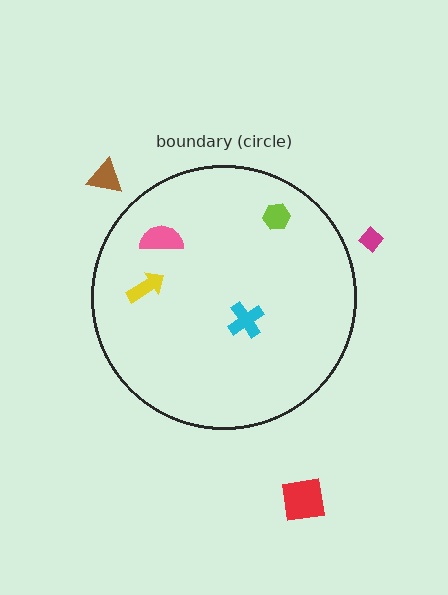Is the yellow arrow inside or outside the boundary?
Inside.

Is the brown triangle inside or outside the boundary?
Outside.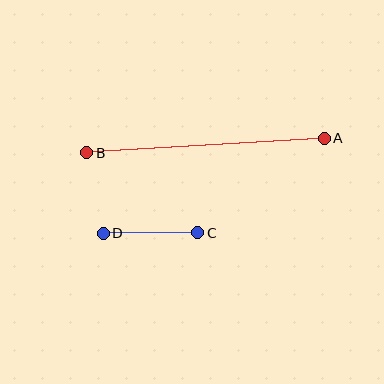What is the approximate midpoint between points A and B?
The midpoint is at approximately (205, 146) pixels.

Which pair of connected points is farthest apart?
Points A and B are farthest apart.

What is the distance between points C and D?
The distance is approximately 95 pixels.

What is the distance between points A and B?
The distance is approximately 238 pixels.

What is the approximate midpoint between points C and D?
The midpoint is at approximately (150, 233) pixels.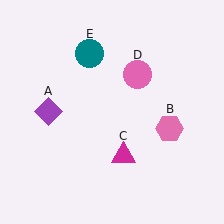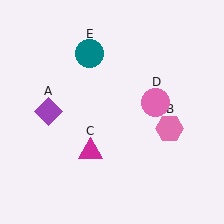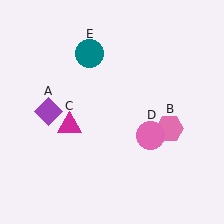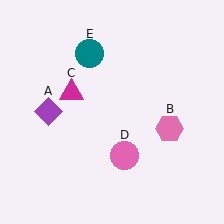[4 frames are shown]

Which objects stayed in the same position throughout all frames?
Purple diamond (object A) and pink hexagon (object B) and teal circle (object E) remained stationary.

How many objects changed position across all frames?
2 objects changed position: magenta triangle (object C), pink circle (object D).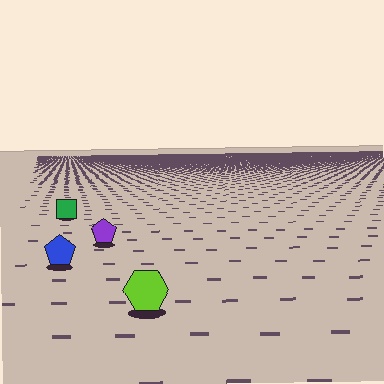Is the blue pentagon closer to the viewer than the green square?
Yes. The blue pentagon is closer — you can tell from the texture gradient: the ground texture is coarser near it.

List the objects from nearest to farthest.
From nearest to farthest: the lime hexagon, the blue pentagon, the purple pentagon, the green square.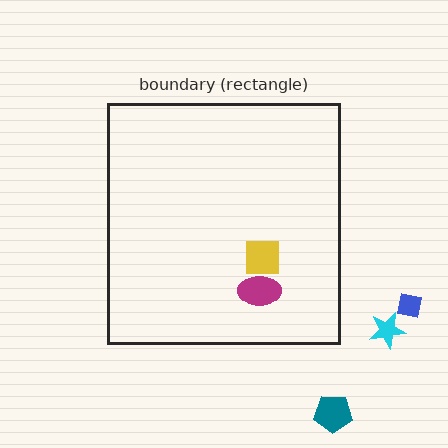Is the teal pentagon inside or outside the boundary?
Outside.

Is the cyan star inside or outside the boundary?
Outside.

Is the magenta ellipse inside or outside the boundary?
Inside.